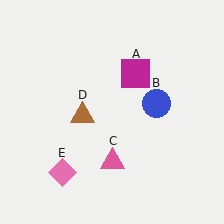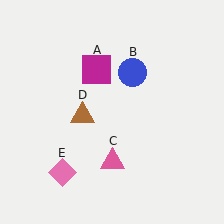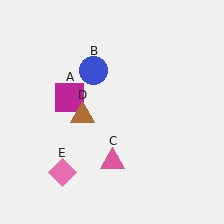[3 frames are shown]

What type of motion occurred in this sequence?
The magenta square (object A), blue circle (object B) rotated counterclockwise around the center of the scene.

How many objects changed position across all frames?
2 objects changed position: magenta square (object A), blue circle (object B).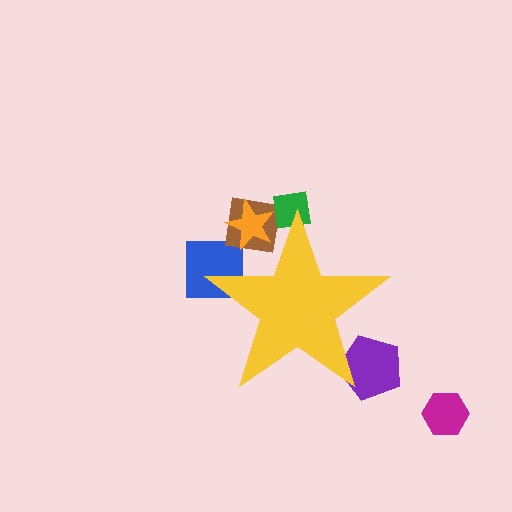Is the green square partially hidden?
Yes, the green square is partially hidden behind the yellow star.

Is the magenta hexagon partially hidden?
No, the magenta hexagon is fully visible.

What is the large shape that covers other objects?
A yellow star.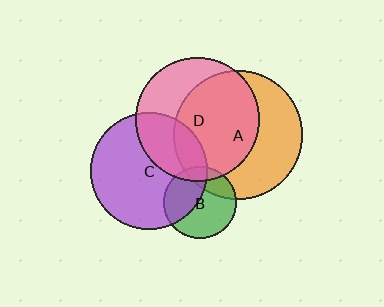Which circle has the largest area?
Circle A (orange).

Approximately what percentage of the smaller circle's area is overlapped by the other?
Approximately 30%.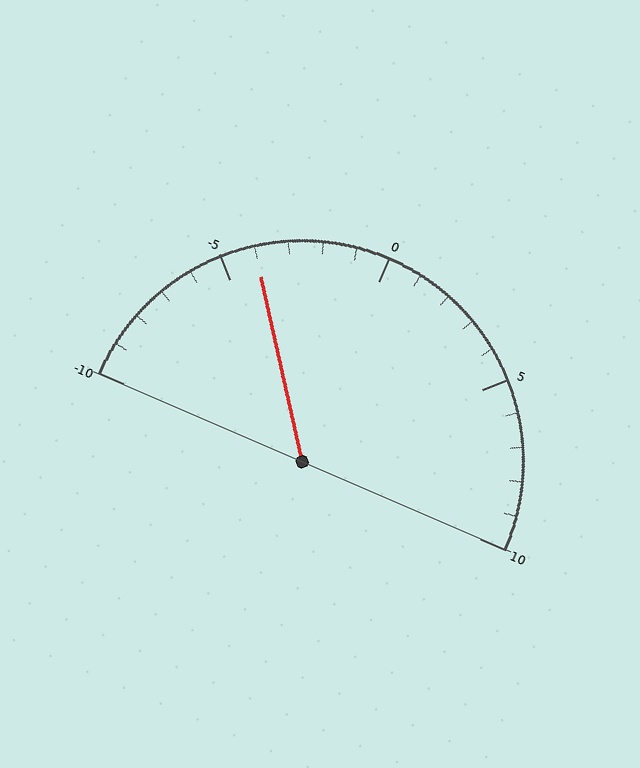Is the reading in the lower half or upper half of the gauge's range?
The reading is in the lower half of the range (-10 to 10).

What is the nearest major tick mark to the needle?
The nearest major tick mark is -5.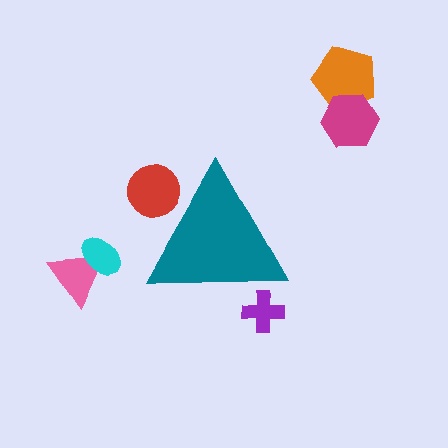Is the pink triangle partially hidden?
No, the pink triangle is fully visible.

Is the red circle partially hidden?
Yes, the red circle is partially hidden behind the teal triangle.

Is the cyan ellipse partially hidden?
No, the cyan ellipse is fully visible.